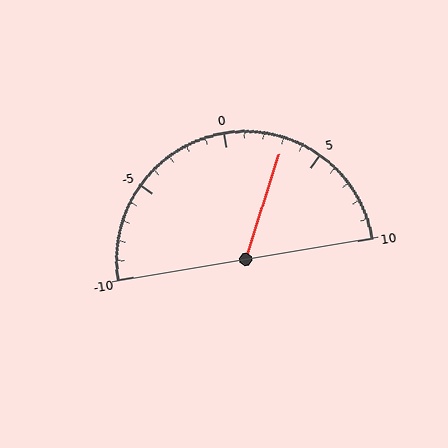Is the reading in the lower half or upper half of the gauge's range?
The reading is in the upper half of the range (-10 to 10).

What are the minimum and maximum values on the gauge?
The gauge ranges from -10 to 10.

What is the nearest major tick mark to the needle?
The nearest major tick mark is 5.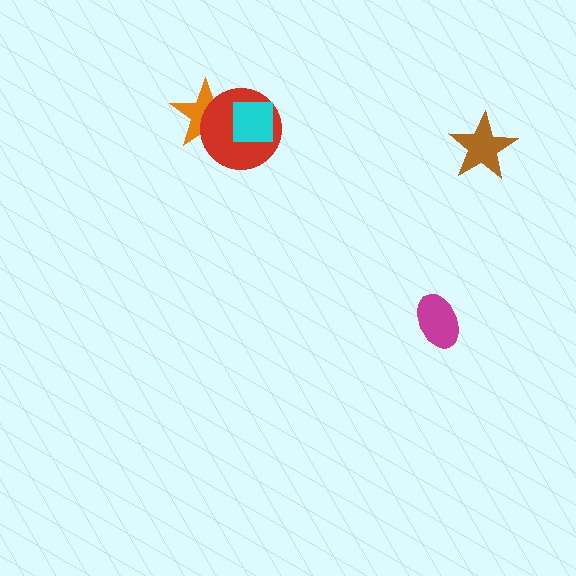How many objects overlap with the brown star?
0 objects overlap with the brown star.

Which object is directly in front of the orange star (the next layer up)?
The red circle is directly in front of the orange star.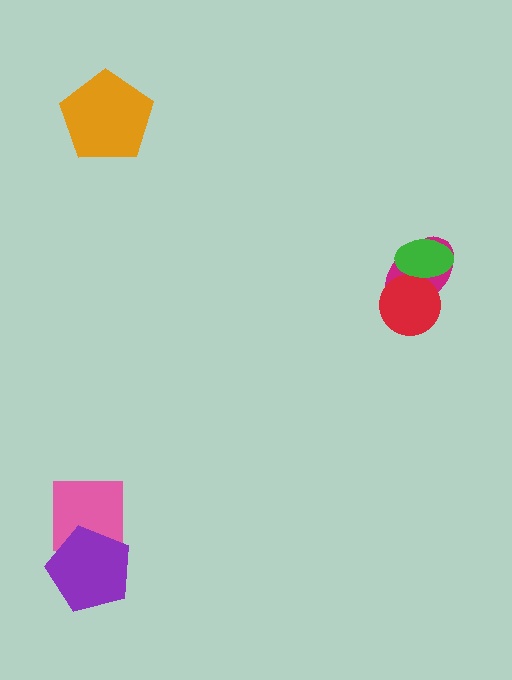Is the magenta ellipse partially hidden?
Yes, it is partially covered by another shape.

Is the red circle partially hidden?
Yes, it is partially covered by another shape.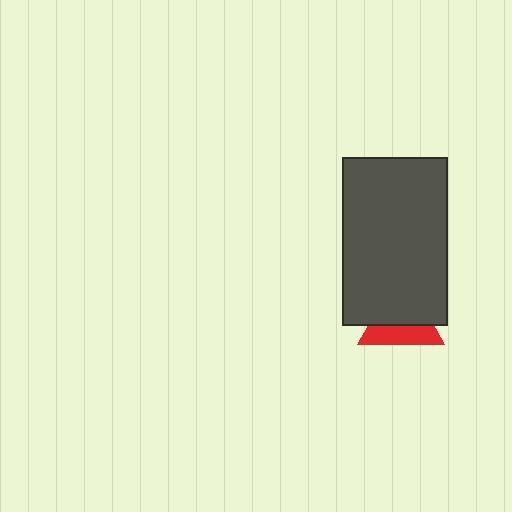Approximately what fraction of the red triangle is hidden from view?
Roughly 55% of the red triangle is hidden behind the dark gray rectangle.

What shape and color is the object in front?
The object in front is a dark gray rectangle.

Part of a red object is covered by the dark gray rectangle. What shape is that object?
It is a triangle.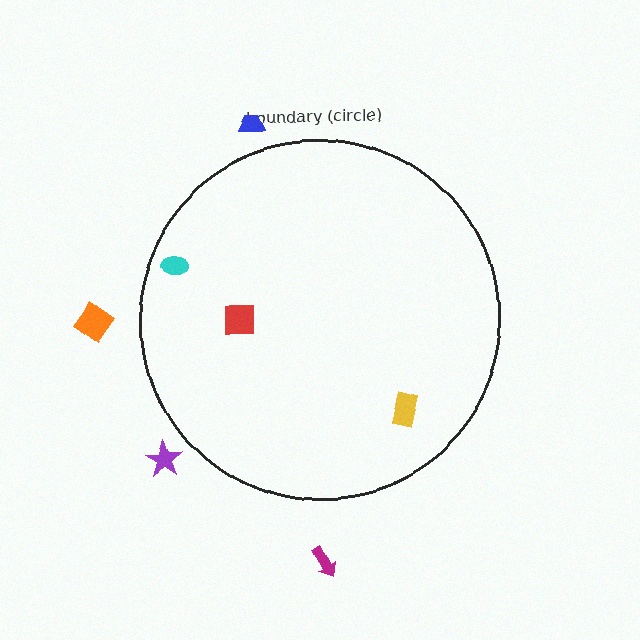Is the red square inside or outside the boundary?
Inside.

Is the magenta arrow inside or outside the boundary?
Outside.